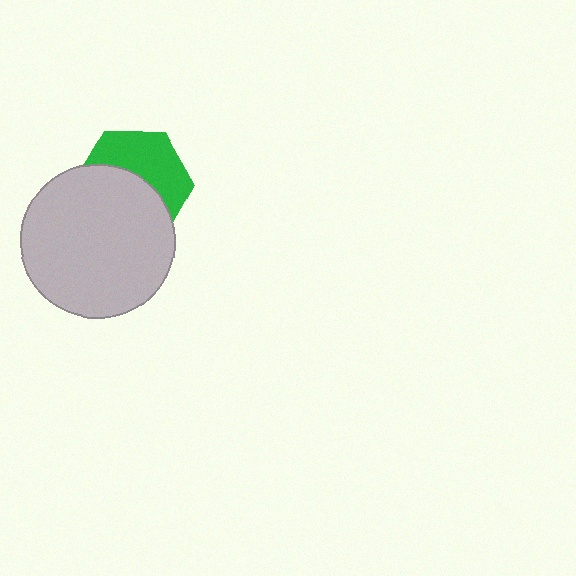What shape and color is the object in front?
The object in front is a light gray circle.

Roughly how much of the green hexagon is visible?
About half of it is visible (roughly 45%).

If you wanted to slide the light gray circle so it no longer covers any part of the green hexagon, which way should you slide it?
Slide it down — that is the most direct way to separate the two shapes.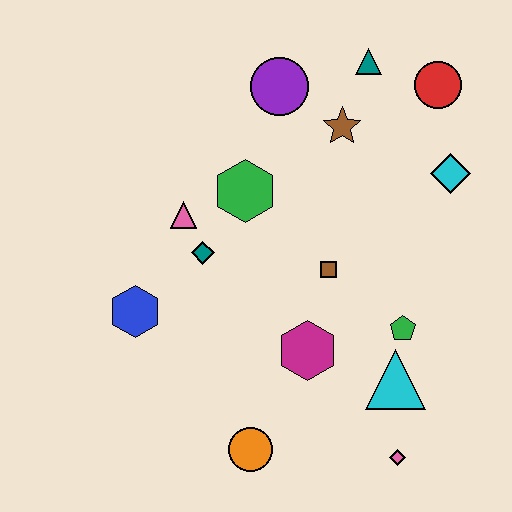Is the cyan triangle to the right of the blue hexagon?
Yes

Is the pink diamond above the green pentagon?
No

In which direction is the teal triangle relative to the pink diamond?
The teal triangle is above the pink diamond.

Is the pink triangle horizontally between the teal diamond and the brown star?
No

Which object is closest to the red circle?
The teal triangle is closest to the red circle.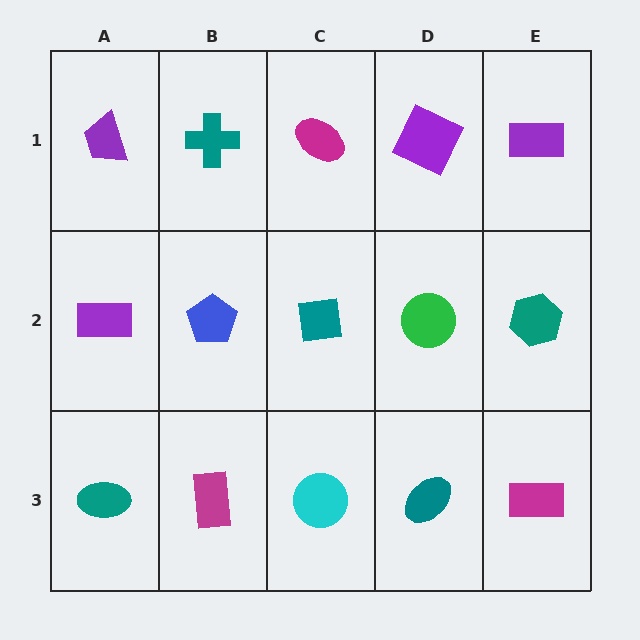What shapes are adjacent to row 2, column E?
A purple rectangle (row 1, column E), a magenta rectangle (row 3, column E), a green circle (row 2, column D).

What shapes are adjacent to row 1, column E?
A teal hexagon (row 2, column E), a purple square (row 1, column D).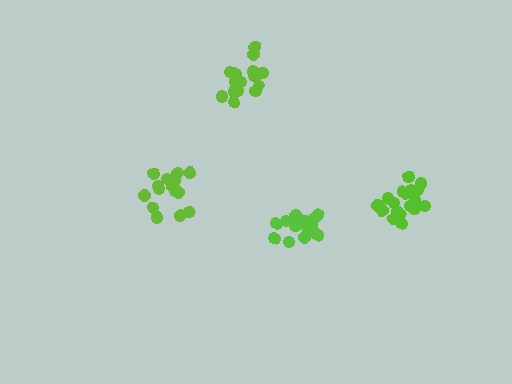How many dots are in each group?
Group 1: 15 dots, Group 2: 20 dots, Group 3: 19 dots, Group 4: 20 dots (74 total).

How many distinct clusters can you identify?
There are 4 distinct clusters.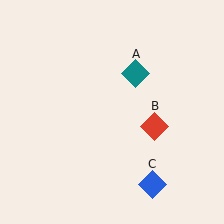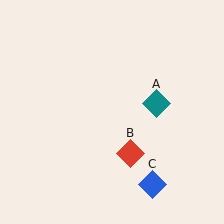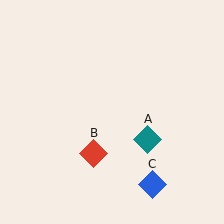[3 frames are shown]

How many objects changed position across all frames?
2 objects changed position: teal diamond (object A), red diamond (object B).